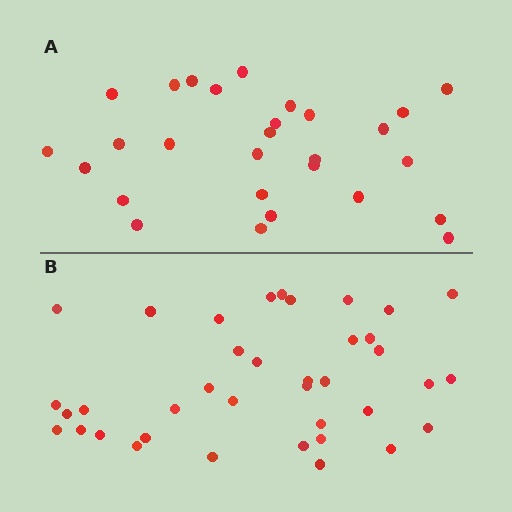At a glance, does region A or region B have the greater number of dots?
Region B (the bottom region) has more dots.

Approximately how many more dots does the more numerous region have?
Region B has roughly 10 or so more dots than region A.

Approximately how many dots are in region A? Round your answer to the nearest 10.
About 30 dots. (The exact count is 28, which rounds to 30.)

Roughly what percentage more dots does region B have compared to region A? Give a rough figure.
About 35% more.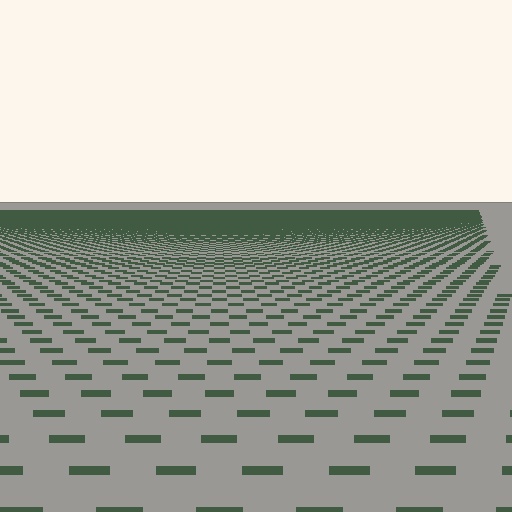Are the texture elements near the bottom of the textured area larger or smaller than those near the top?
Larger. Near the bottom, elements are closer to the viewer and appear at a bigger on-screen size.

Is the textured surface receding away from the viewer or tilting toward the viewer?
The surface is receding away from the viewer. Texture elements get smaller and denser toward the top.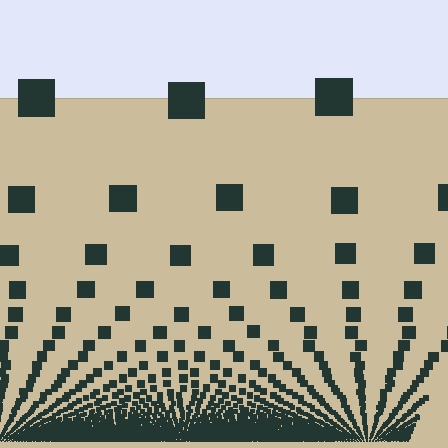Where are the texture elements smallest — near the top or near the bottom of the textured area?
Near the bottom.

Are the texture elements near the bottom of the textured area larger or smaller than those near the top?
Smaller. The gradient is inverted — elements near the bottom are smaller and denser.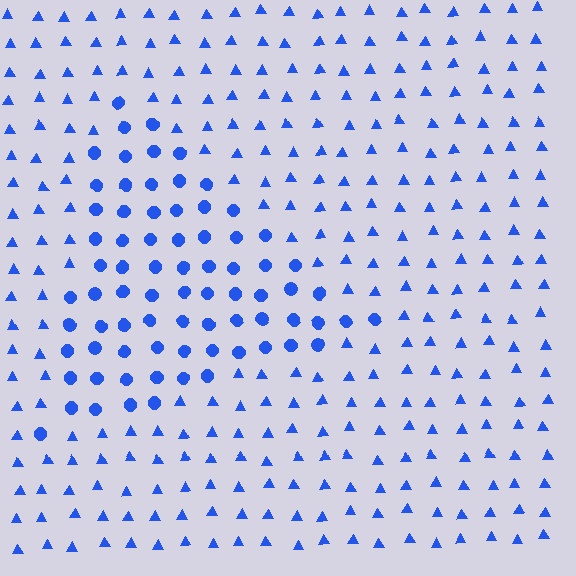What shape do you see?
I see a triangle.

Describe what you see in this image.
The image is filled with small blue elements arranged in a uniform grid. A triangle-shaped region contains circles, while the surrounding area contains triangles. The boundary is defined purely by the change in element shape.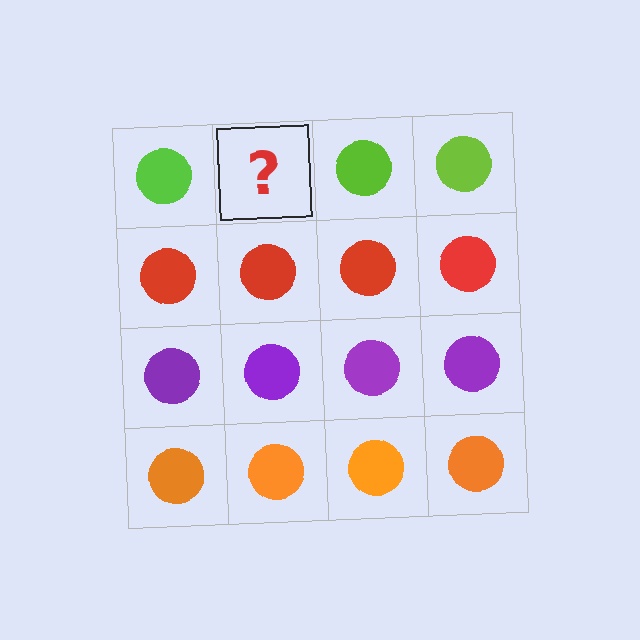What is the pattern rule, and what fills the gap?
The rule is that each row has a consistent color. The gap should be filled with a lime circle.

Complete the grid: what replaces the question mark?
The question mark should be replaced with a lime circle.